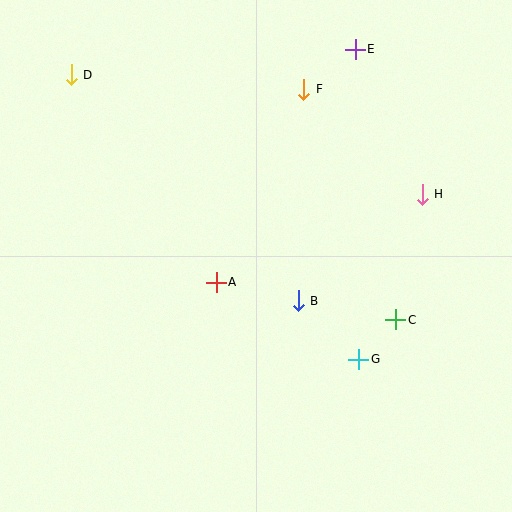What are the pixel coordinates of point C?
Point C is at (396, 320).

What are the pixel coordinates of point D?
Point D is at (71, 75).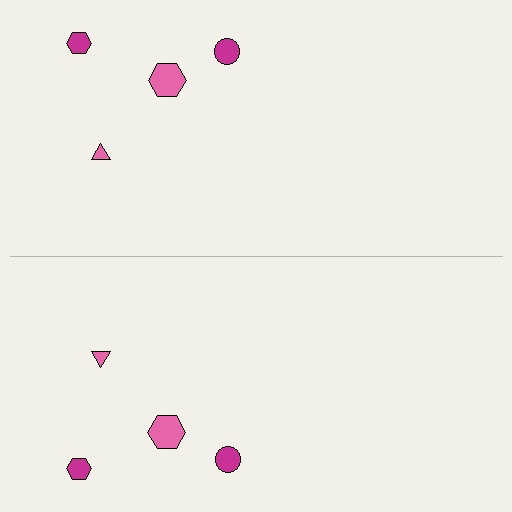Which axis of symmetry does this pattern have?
The pattern has a horizontal axis of symmetry running through the center of the image.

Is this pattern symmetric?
Yes, this pattern has bilateral (reflection) symmetry.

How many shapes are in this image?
There are 8 shapes in this image.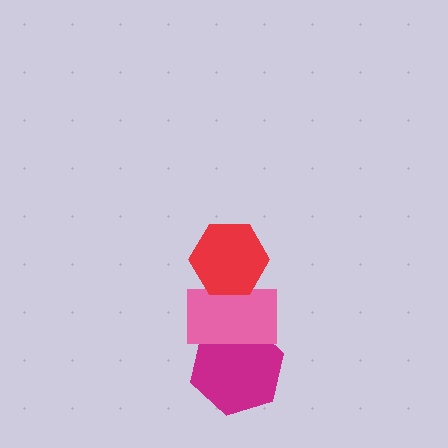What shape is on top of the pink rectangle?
The red hexagon is on top of the pink rectangle.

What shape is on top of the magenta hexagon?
The pink rectangle is on top of the magenta hexagon.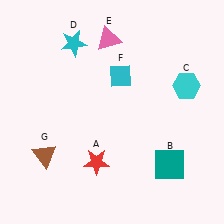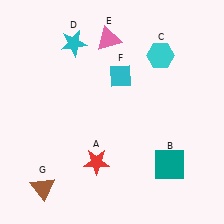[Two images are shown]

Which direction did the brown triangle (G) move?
The brown triangle (G) moved down.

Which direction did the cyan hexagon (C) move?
The cyan hexagon (C) moved up.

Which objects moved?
The objects that moved are: the cyan hexagon (C), the brown triangle (G).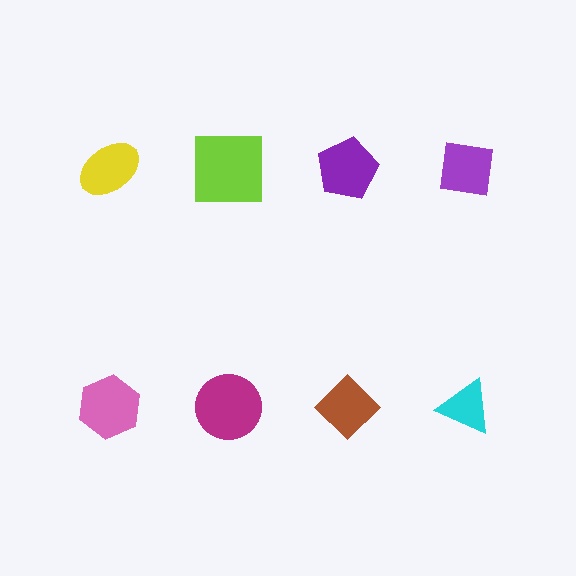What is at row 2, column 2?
A magenta circle.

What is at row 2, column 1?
A pink hexagon.